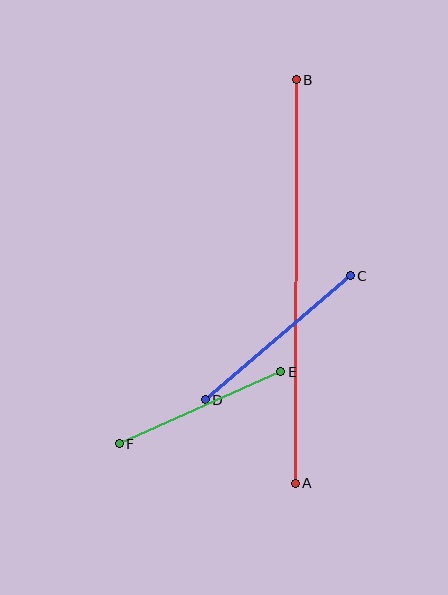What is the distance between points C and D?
The distance is approximately 191 pixels.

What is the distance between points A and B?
The distance is approximately 403 pixels.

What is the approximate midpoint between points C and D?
The midpoint is at approximately (278, 338) pixels.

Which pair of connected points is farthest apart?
Points A and B are farthest apart.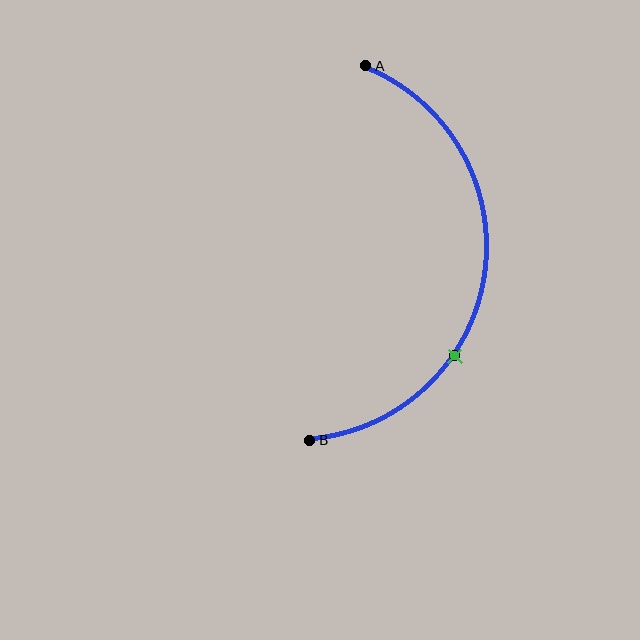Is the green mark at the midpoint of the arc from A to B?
No. The green mark lies on the arc but is closer to endpoint B. The arc midpoint would be at the point on the curve equidistant along the arc from both A and B.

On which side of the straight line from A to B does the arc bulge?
The arc bulges to the right of the straight line connecting A and B.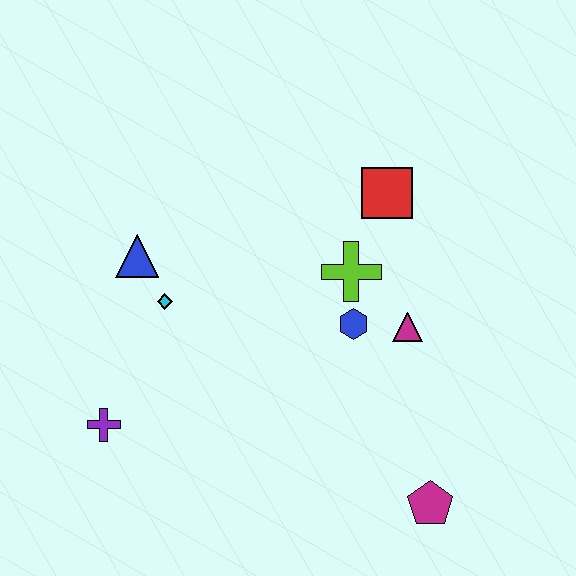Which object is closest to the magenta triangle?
The blue hexagon is closest to the magenta triangle.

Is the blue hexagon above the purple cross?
Yes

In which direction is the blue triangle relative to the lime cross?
The blue triangle is to the left of the lime cross.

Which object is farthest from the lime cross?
The purple cross is farthest from the lime cross.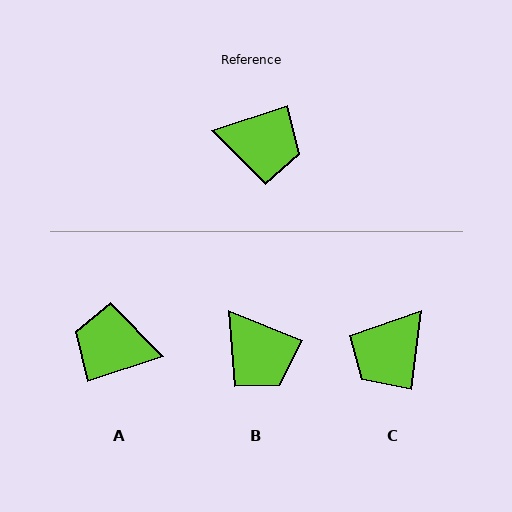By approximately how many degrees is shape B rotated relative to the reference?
Approximately 41 degrees clockwise.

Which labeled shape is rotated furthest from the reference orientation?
A, about 179 degrees away.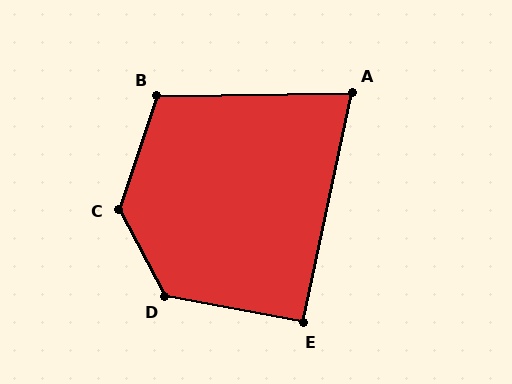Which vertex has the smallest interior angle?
A, at approximately 77 degrees.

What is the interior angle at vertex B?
Approximately 109 degrees (obtuse).